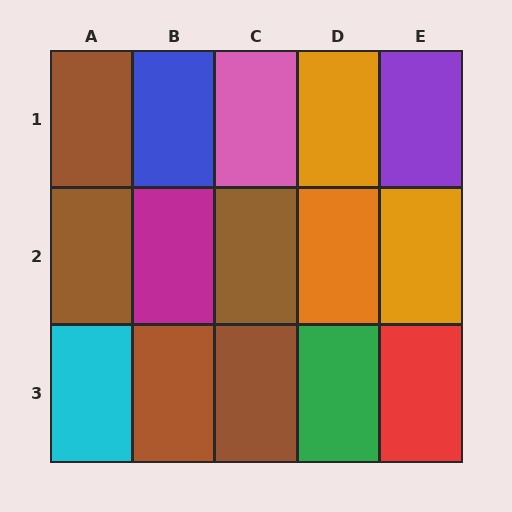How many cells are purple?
1 cell is purple.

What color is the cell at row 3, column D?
Green.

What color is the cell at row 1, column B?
Blue.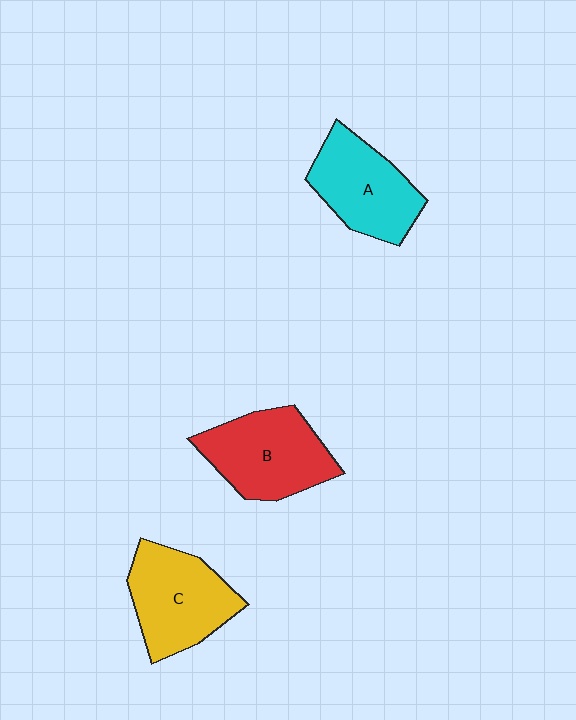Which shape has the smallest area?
Shape A (cyan).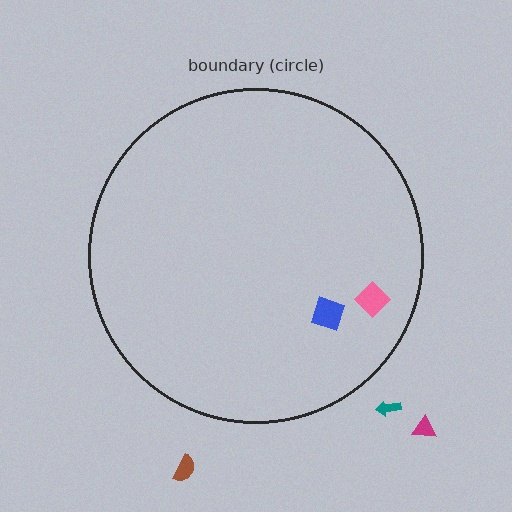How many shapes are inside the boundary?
2 inside, 3 outside.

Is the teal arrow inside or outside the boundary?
Outside.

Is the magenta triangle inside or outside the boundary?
Outside.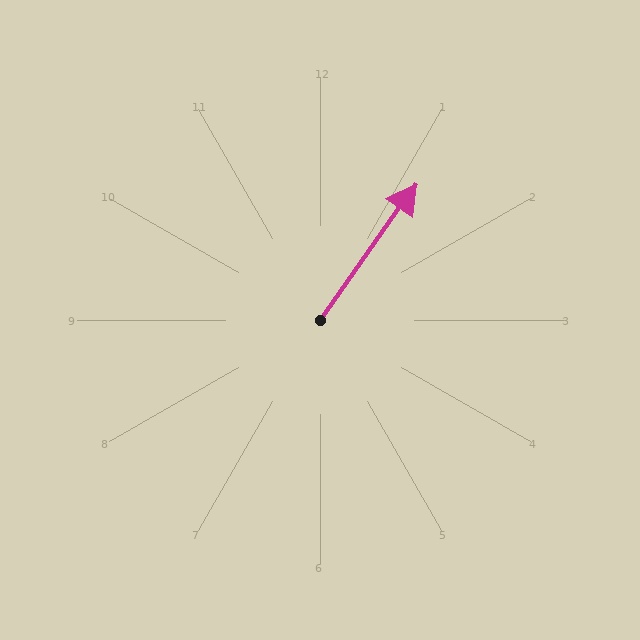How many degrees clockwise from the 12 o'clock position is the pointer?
Approximately 35 degrees.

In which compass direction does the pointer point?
Northeast.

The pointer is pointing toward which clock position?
Roughly 1 o'clock.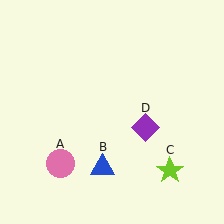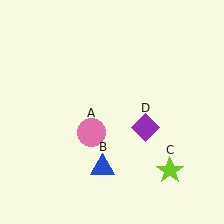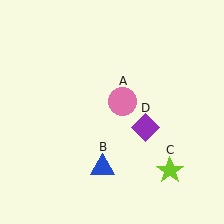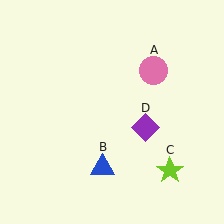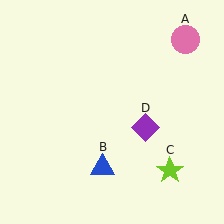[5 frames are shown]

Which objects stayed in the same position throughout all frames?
Blue triangle (object B) and lime star (object C) and purple diamond (object D) remained stationary.